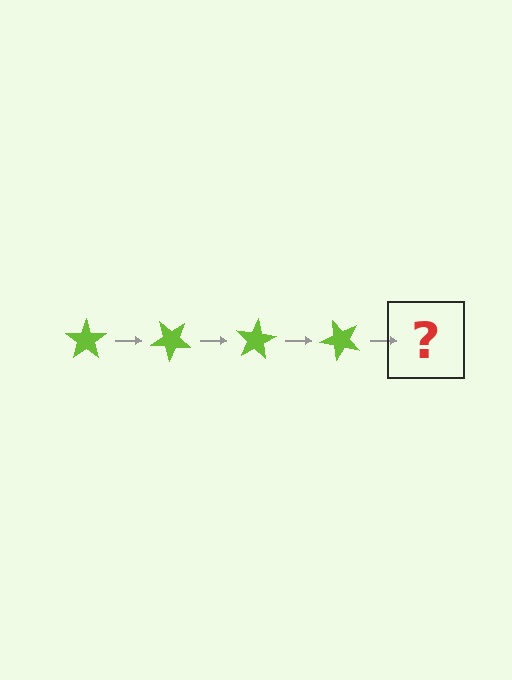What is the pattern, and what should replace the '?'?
The pattern is that the star rotates 40 degrees each step. The '?' should be a lime star rotated 160 degrees.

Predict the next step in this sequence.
The next step is a lime star rotated 160 degrees.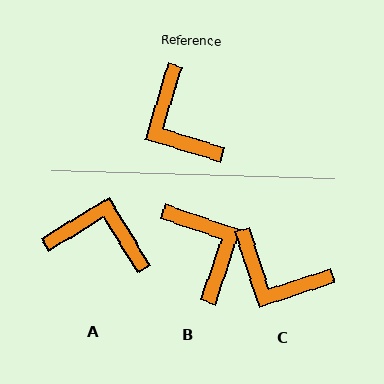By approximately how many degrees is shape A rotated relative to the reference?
Approximately 132 degrees clockwise.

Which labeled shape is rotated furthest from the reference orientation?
B, about 178 degrees away.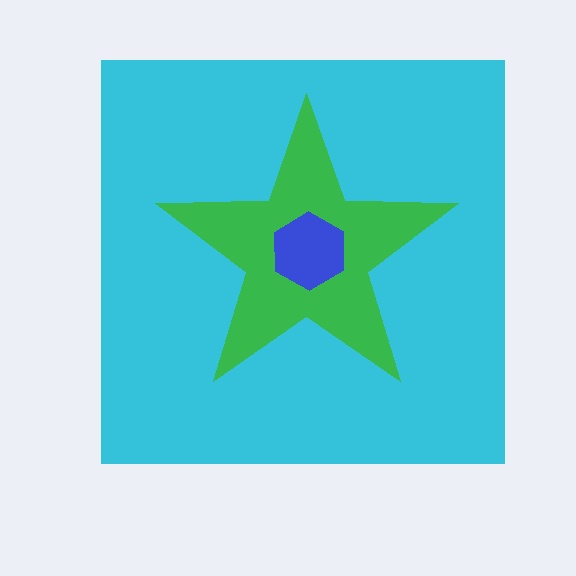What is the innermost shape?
The blue hexagon.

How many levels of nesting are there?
3.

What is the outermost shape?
The cyan square.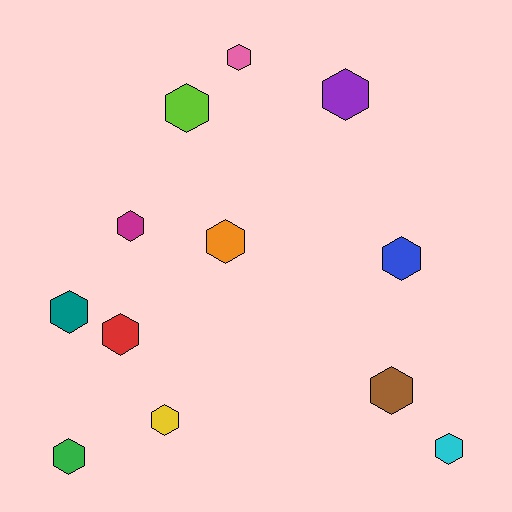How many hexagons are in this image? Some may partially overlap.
There are 12 hexagons.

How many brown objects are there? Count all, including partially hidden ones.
There is 1 brown object.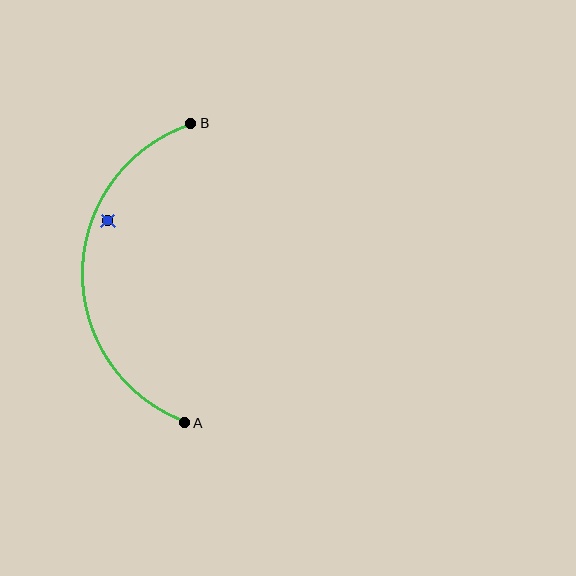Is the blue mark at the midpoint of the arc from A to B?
No — the blue mark does not lie on the arc at all. It sits slightly inside the curve.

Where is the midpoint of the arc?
The arc midpoint is the point on the curve farthest from the straight line joining A and B. It sits to the left of that line.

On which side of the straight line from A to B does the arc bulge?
The arc bulges to the left of the straight line connecting A and B.